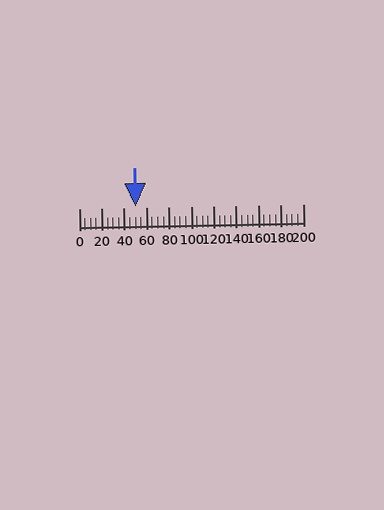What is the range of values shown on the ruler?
The ruler shows values from 0 to 200.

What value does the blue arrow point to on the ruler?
The blue arrow points to approximately 50.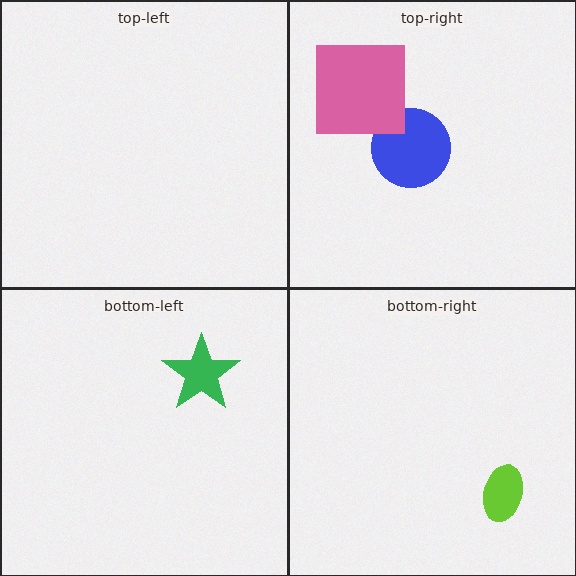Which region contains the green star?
The bottom-left region.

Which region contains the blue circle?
The top-right region.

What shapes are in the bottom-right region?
The lime ellipse.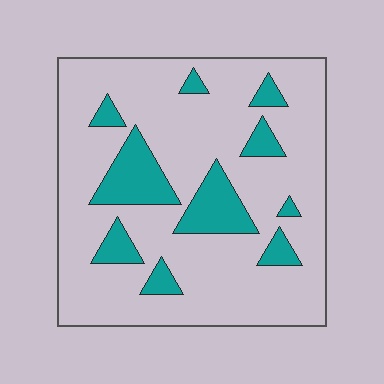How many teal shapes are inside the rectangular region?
10.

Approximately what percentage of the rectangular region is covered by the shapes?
Approximately 20%.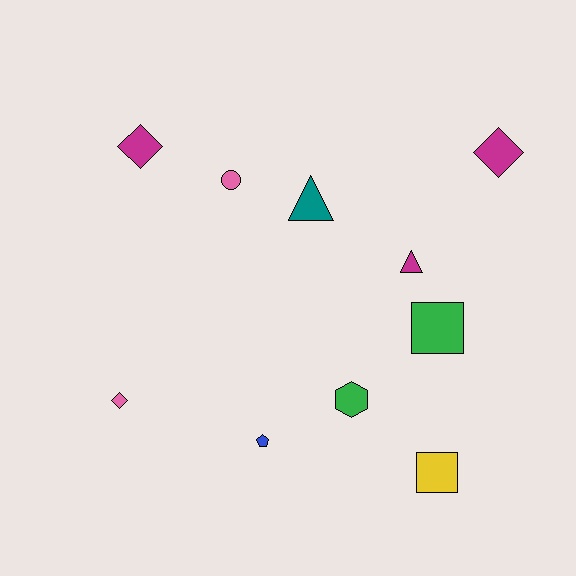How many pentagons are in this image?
There is 1 pentagon.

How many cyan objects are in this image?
There are no cyan objects.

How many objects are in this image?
There are 10 objects.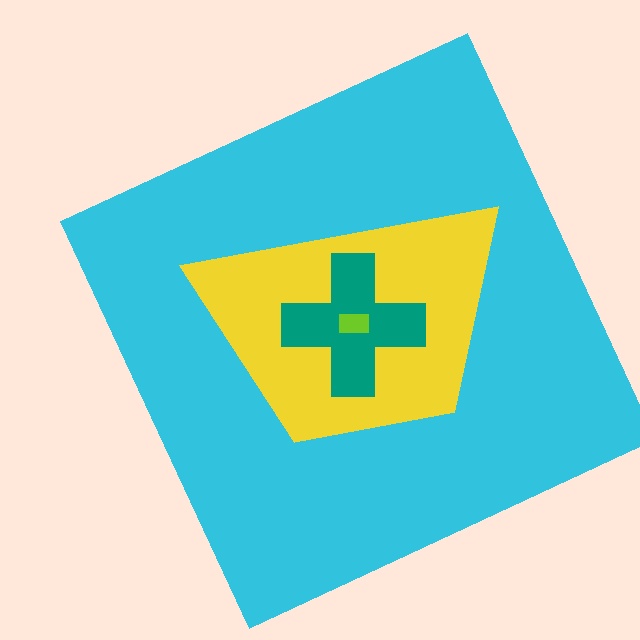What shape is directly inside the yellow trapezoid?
The teal cross.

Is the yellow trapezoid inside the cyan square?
Yes.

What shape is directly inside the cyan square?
The yellow trapezoid.